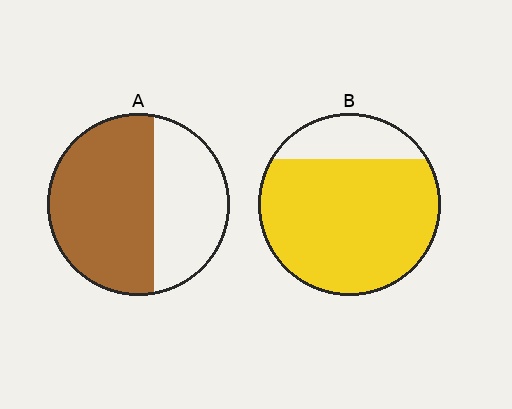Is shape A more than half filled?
Yes.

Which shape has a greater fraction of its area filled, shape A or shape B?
Shape B.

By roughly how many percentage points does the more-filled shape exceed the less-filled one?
By roughly 20 percentage points (B over A).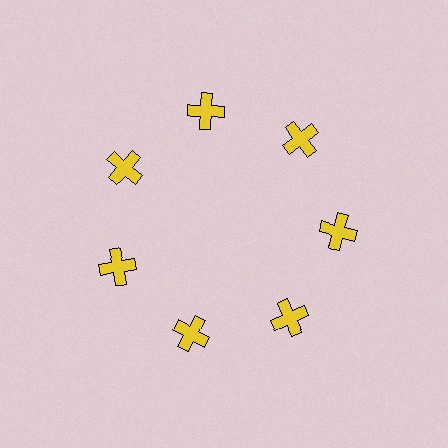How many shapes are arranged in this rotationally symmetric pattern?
There are 7 shapes, arranged in 7 groups of 1.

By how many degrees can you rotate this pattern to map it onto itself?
The pattern maps onto itself every 51 degrees of rotation.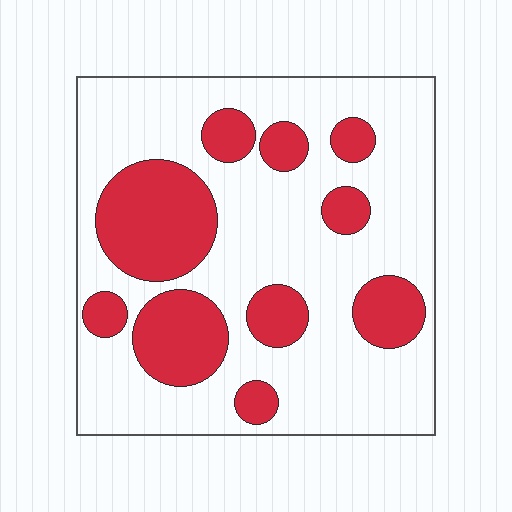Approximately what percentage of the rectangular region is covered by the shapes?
Approximately 30%.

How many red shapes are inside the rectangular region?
10.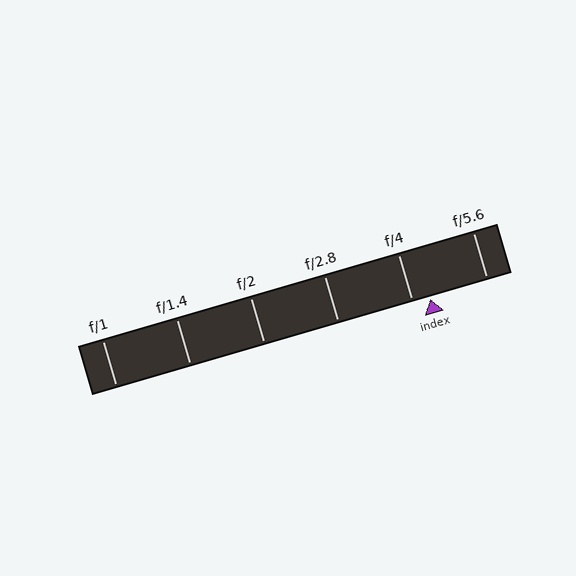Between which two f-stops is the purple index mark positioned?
The index mark is between f/4 and f/5.6.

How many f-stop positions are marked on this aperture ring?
There are 6 f-stop positions marked.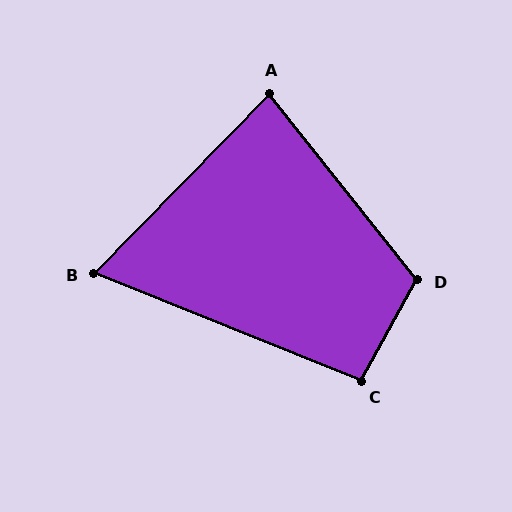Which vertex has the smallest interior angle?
B, at approximately 68 degrees.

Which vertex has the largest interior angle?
D, at approximately 112 degrees.